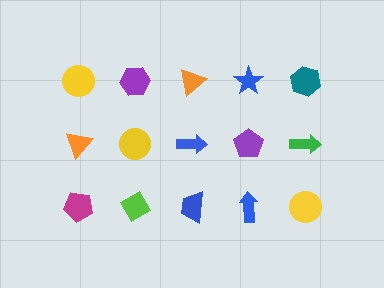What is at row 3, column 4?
A blue arrow.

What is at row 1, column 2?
A purple hexagon.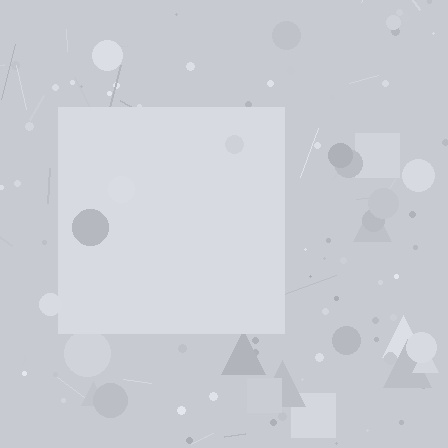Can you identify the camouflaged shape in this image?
The camouflaged shape is a square.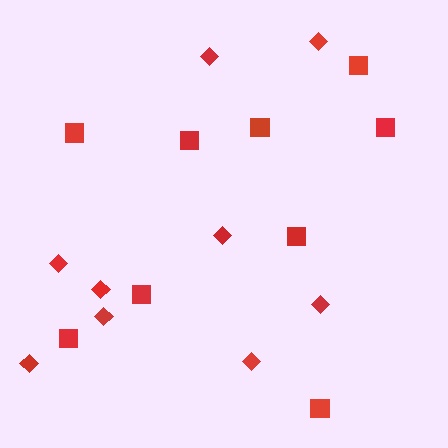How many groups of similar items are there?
There are 2 groups: one group of diamonds (9) and one group of squares (9).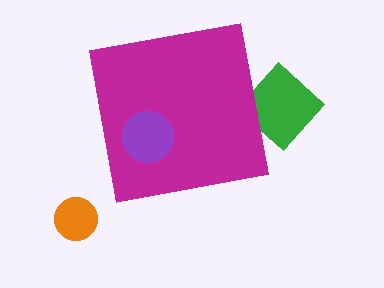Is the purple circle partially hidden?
No, the purple circle is fully visible.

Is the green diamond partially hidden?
Yes, the green diamond is partially hidden behind the magenta square.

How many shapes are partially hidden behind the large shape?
1 shape is partially hidden.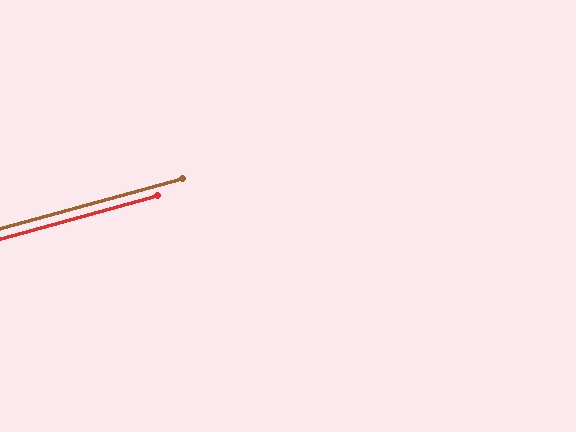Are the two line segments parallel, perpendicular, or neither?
Parallel — their directions differ by only 0.0°.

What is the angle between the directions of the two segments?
Approximately 0 degrees.